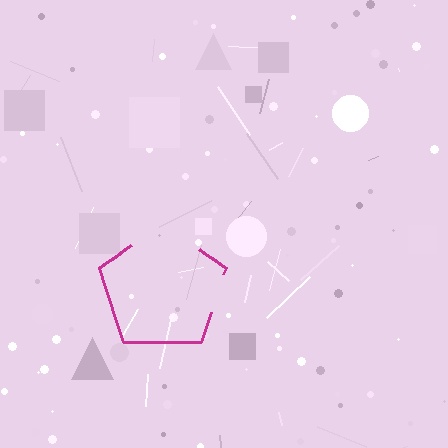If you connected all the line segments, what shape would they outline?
They would outline a pentagon.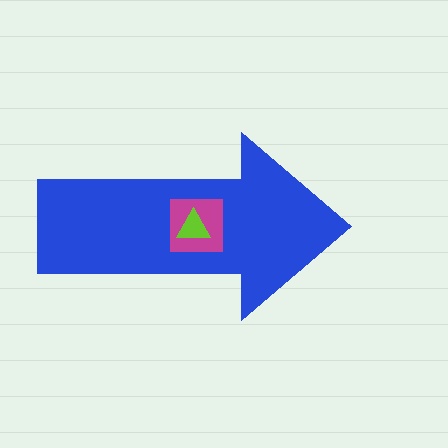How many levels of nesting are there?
3.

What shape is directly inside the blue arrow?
The magenta square.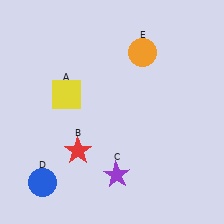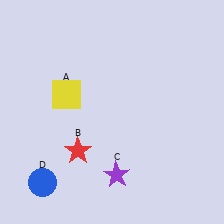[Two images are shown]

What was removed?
The orange circle (E) was removed in Image 2.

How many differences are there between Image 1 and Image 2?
There is 1 difference between the two images.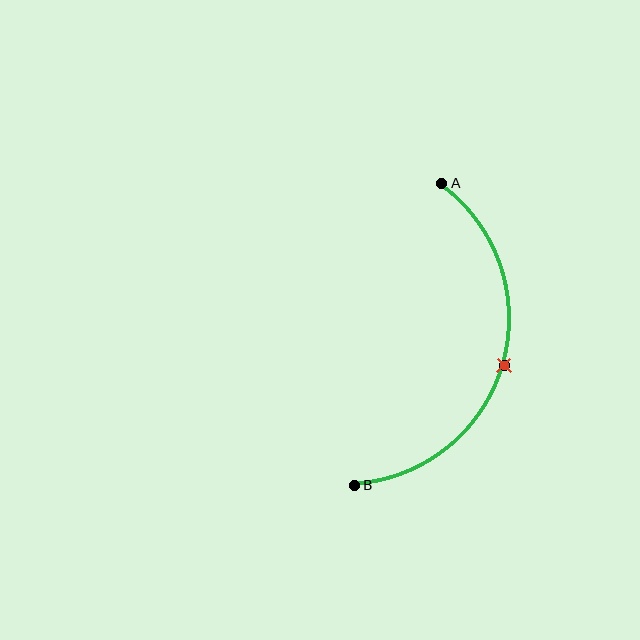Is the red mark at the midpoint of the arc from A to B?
Yes. The red mark lies on the arc at equal arc-length from both A and B — it is the arc midpoint.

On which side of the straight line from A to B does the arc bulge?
The arc bulges to the right of the straight line connecting A and B.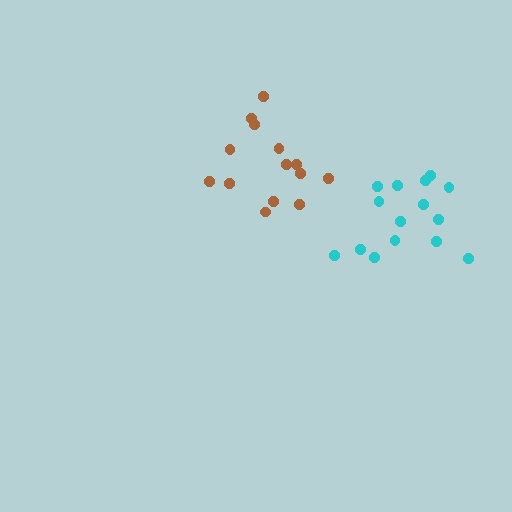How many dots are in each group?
Group 1: 15 dots, Group 2: 14 dots (29 total).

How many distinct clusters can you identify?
There are 2 distinct clusters.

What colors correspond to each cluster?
The clusters are colored: cyan, brown.